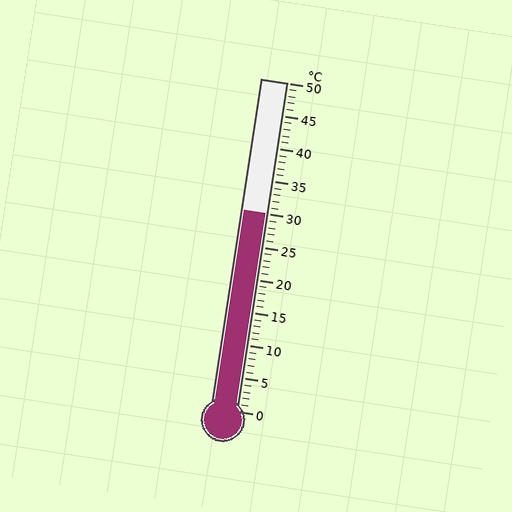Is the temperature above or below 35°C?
The temperature is below 35°C.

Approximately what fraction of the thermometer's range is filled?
The thermometer is filled to approximately 60% of its range.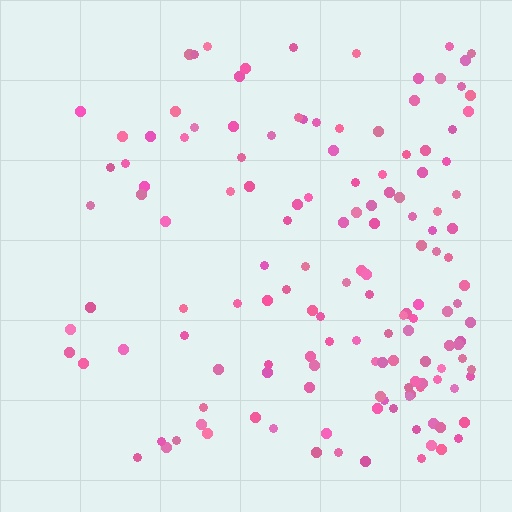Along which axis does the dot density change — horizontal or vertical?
Horizontal.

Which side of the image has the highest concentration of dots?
The right.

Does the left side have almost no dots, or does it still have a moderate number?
Still a moderate number, just noticeably fewer than the right.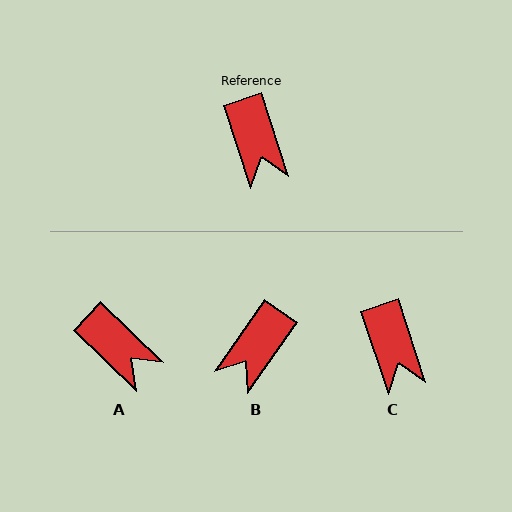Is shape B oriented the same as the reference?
No, it is off by about 53 degrees.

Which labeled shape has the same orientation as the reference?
C.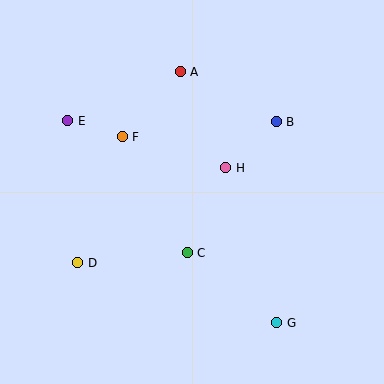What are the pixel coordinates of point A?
Point A is at (180, 72).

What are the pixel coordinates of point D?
Point D is at (78, 263).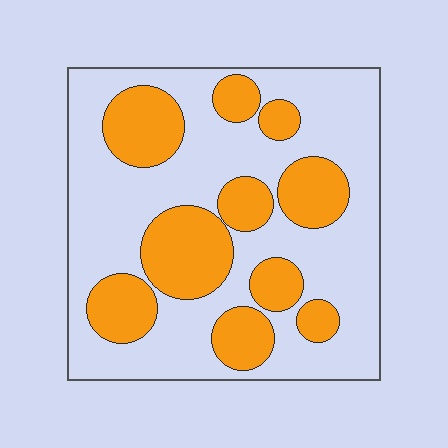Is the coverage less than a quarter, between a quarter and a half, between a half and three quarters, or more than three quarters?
Between a quarter and a half.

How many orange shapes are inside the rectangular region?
10.